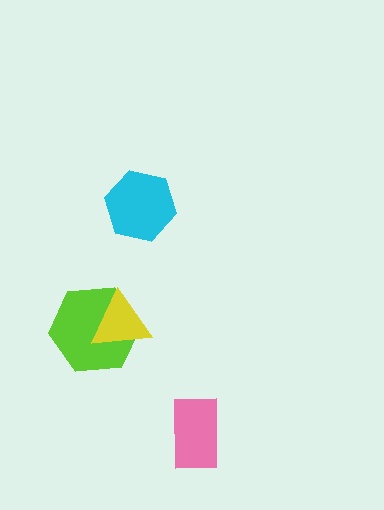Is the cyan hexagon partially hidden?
No, no other shape covers it.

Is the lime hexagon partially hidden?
Yes, it is partially covered by another shape.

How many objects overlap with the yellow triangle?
1 object overlaps with the yellow triangle.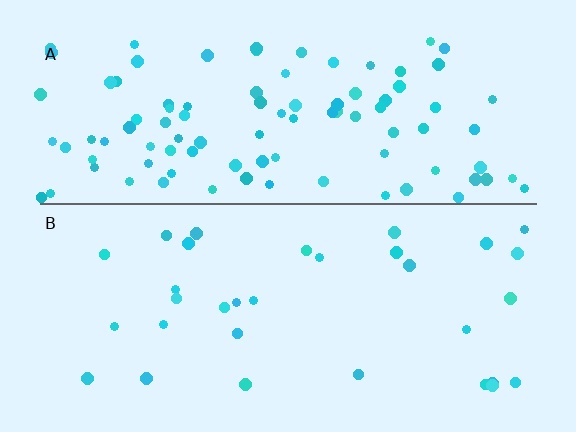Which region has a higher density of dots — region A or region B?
A (the top).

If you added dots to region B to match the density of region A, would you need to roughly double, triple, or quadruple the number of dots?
Approximately triple.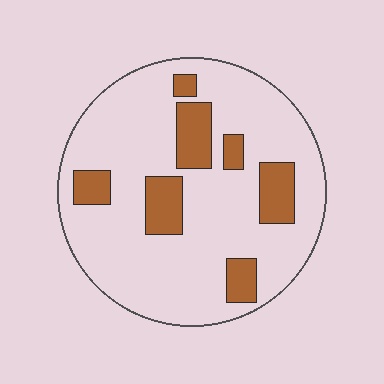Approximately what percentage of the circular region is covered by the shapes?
Approximately 20%.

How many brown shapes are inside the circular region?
7.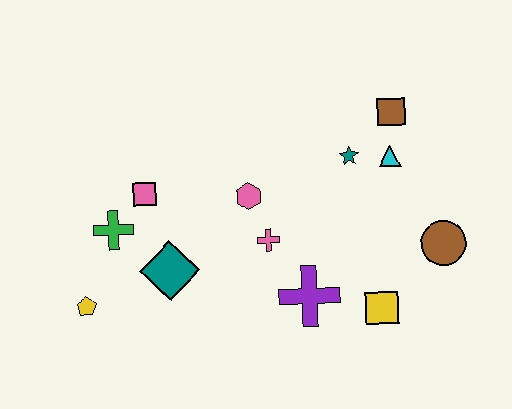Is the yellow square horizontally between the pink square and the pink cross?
No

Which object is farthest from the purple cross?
The yellow pentagon is farthest from the purple cross.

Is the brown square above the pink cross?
Yes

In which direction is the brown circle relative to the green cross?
The brown circle is to the right of the green cross.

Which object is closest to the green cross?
The pink square is closest to the green cross.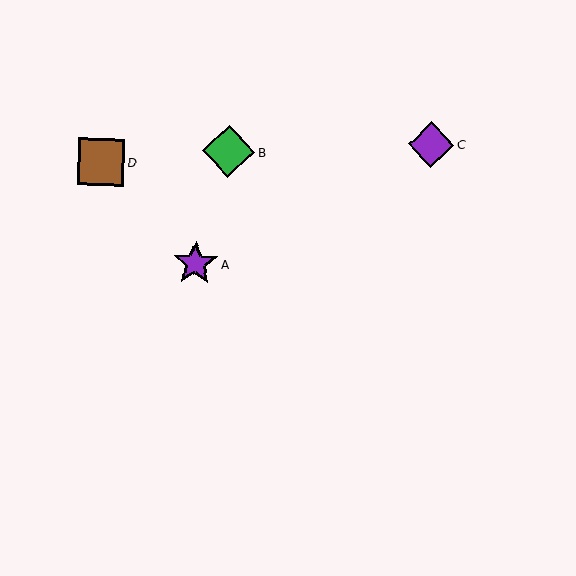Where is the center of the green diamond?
The center of the green diamond is at (229, 152).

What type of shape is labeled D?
Shape D is a brown square.